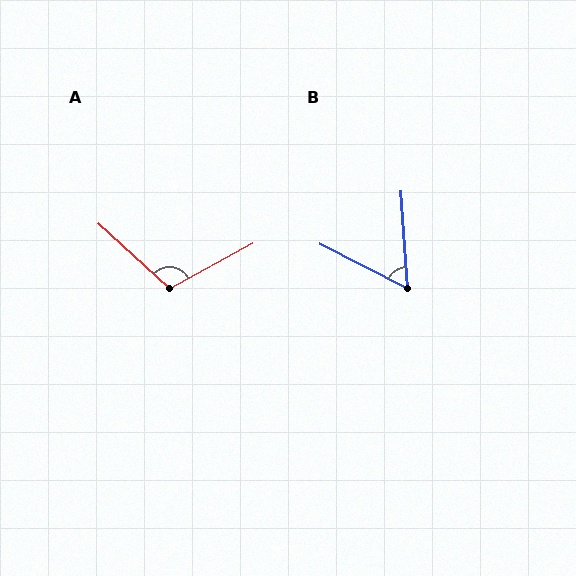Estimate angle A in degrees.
Approximately 109 degrees.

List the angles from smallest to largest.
B (59°), A (109°).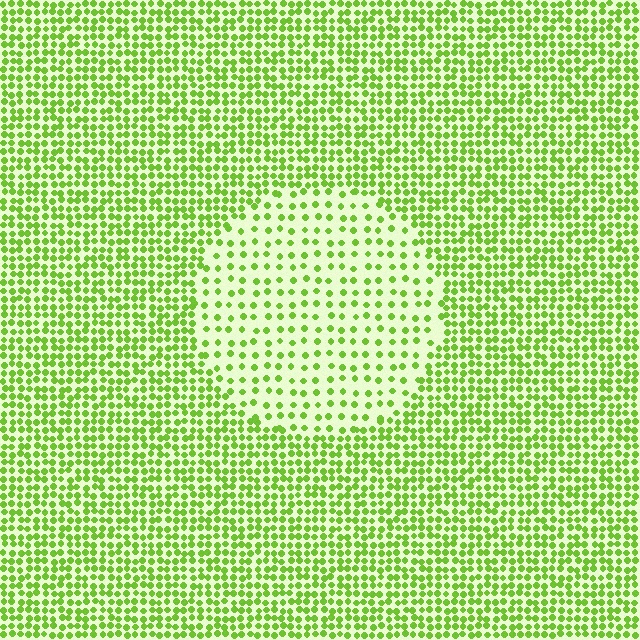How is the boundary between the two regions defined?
The boundary is defined by a change in element density (approximately 2.3x ratio). All elements are the same color, size, and shape.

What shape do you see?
I see a circle.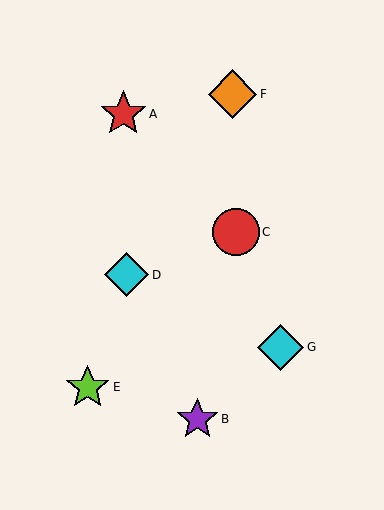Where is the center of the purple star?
The center of the purple star is at (197, 419).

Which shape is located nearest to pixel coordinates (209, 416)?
The purple star (labeled B) at (197, 419) is nearest to that location.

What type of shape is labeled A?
Shape A is a red star.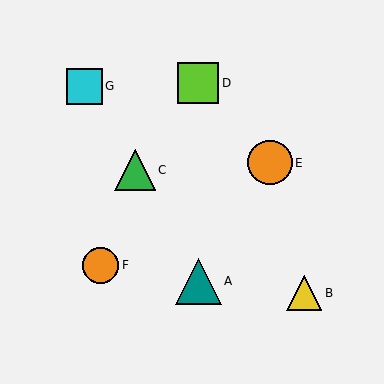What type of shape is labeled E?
Shape E is an orange circle.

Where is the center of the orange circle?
The center of the orange circle is at (101, 265).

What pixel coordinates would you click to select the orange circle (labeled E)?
Click at (270, 163) to select the orange circle E.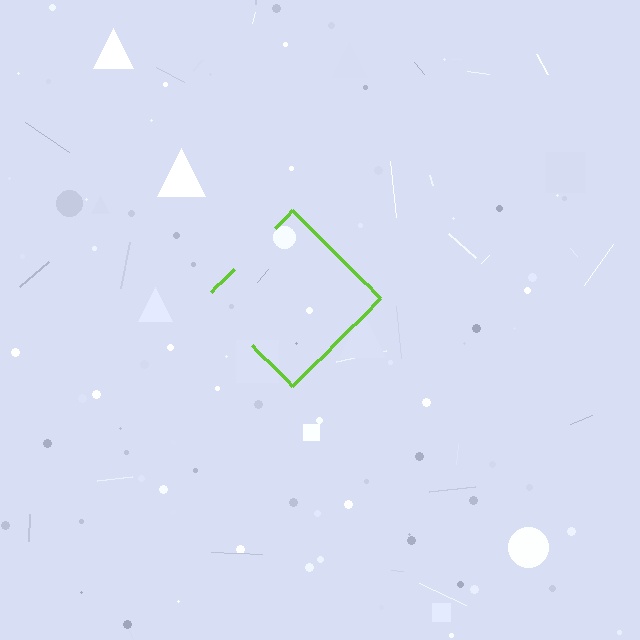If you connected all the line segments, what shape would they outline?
They would outline a diamond.